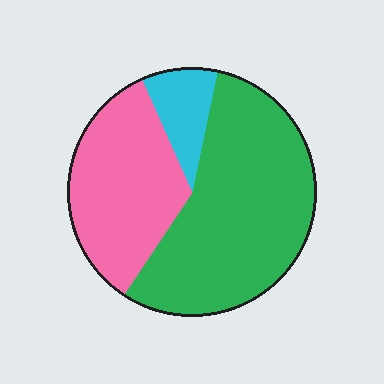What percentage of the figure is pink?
Pink covers about 35% of the figure.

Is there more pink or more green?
Green.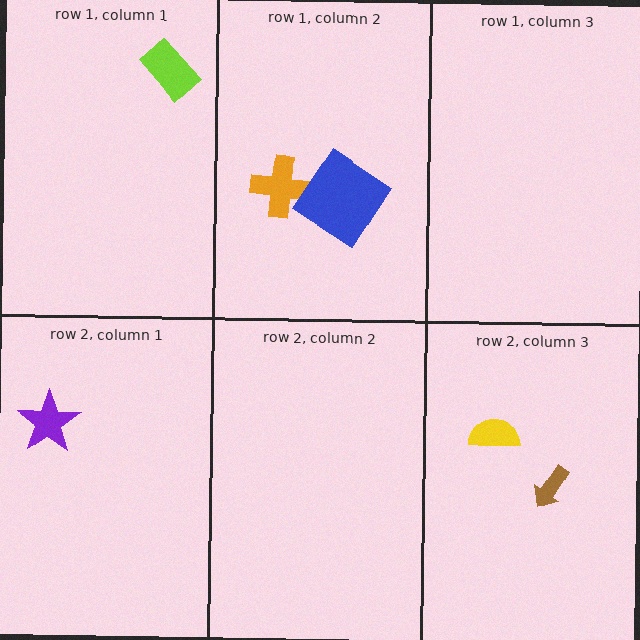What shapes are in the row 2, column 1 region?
The purple star.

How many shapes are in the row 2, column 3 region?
2.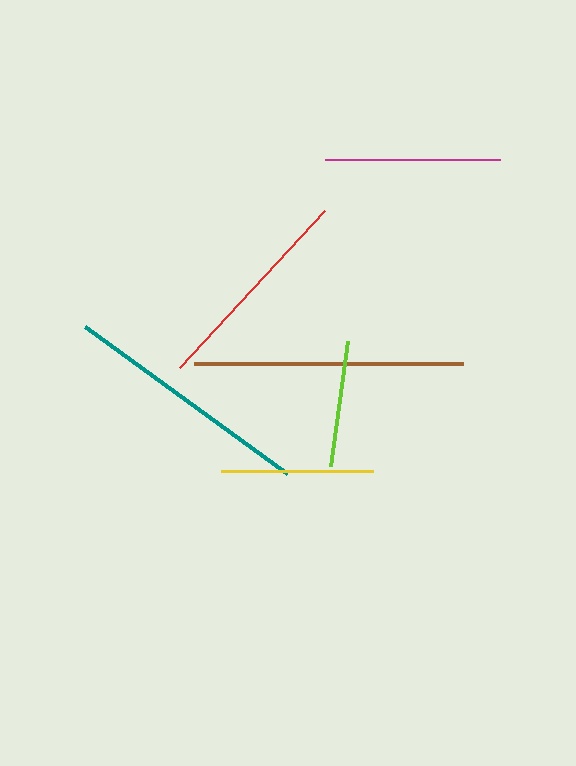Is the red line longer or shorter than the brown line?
The brown line is longer than the red line.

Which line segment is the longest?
The brown line is the longest at approximately 269 pixels.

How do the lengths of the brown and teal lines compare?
The brown and teal lines are approximately the same length.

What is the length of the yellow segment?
The yellow segment is approximately 152 pixels long.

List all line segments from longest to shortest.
From longest to shortest: brown, teal, red, magenta, yellow, lime.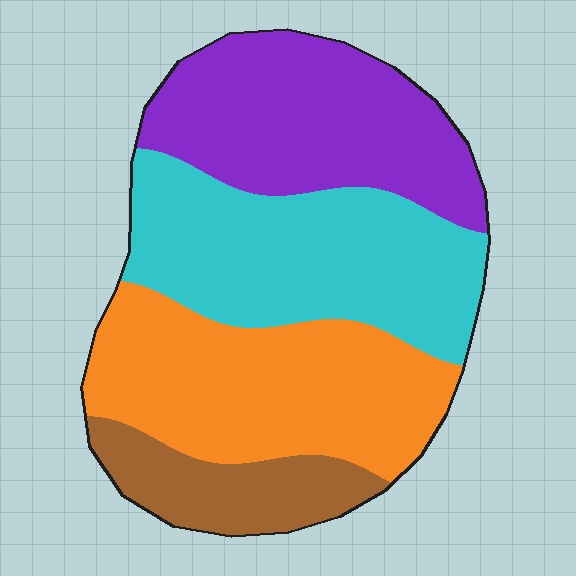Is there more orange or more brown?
Orange.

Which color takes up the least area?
Brown, at roughly 10%.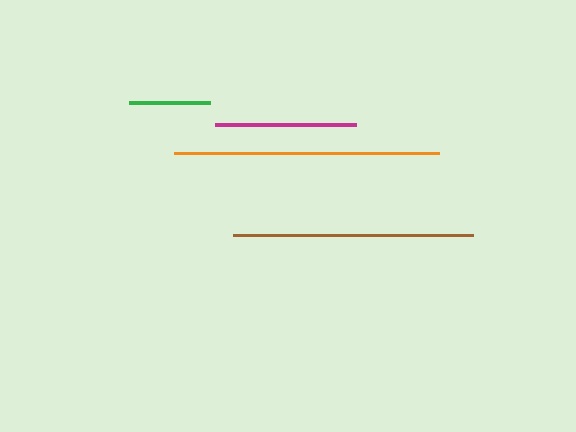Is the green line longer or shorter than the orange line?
The orange line is longer than the green line.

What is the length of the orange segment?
The orange segment is approximately 265 pixels long.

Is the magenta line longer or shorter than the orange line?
The orange line is longer than the magenta line.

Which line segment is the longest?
The orange line is the longest at approximately 265 pixels.